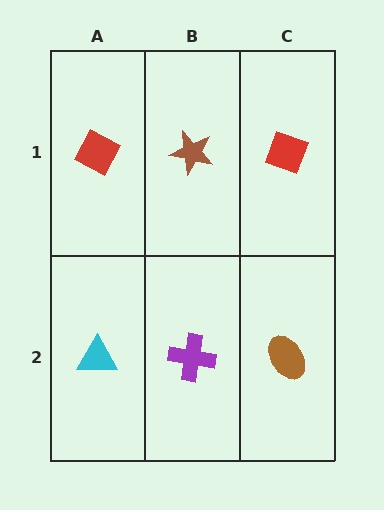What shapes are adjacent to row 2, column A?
A red diamond (row 1, column A), a purple cross (row 2, column B).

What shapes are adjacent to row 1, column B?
A purple cross (row 2, column B), a red diamond (row 1, column A), a red diamond (row 1, column C).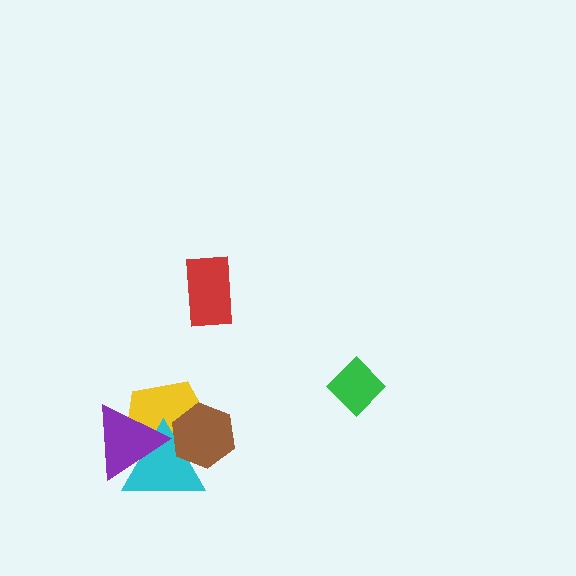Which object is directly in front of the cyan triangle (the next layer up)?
The brown hexagon is directly in front of the cyan triangle.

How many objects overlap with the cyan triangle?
3 objects overlap with the cyan triangle.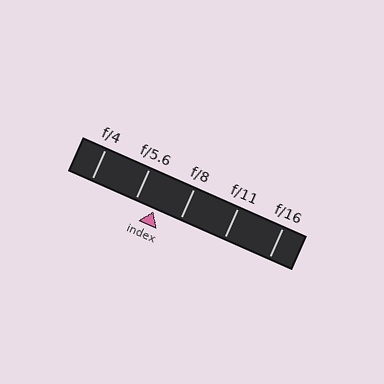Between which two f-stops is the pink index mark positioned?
The index mark is between f/5.6 and f/8.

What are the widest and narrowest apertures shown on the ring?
The widest aperture shown is f/4 and the narrowest is f/16.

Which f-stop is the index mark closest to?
The index mark is closest to f/5.6.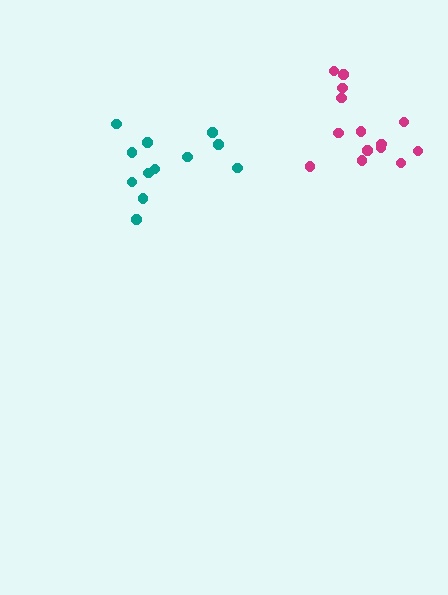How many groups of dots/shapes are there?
There are 2 groups.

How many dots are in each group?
Group 1: 14 dots, Group 2: 12 dots (26 total).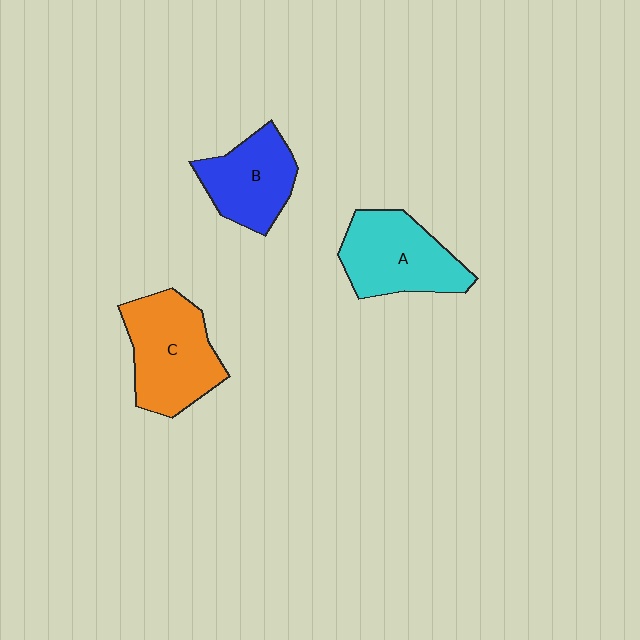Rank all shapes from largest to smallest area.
From largest to smallest: C (orange), A (cyan), B (blue).